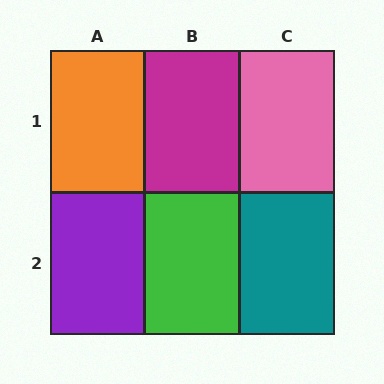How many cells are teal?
1 cell is teal.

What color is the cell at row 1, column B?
Magenta.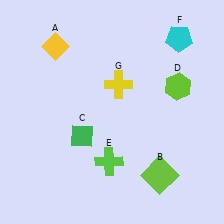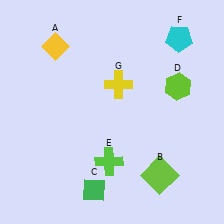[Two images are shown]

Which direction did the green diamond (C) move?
The green diamond (C) moved down.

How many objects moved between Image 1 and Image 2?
1 object moved between the two images.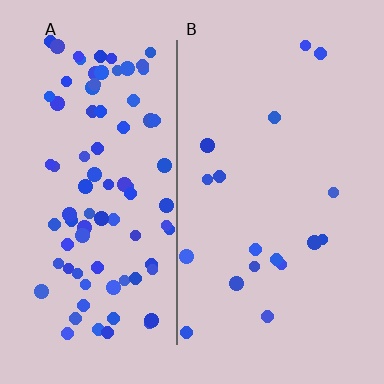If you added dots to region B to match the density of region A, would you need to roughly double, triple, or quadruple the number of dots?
Approximately quadruple.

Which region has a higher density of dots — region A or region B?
A (the left).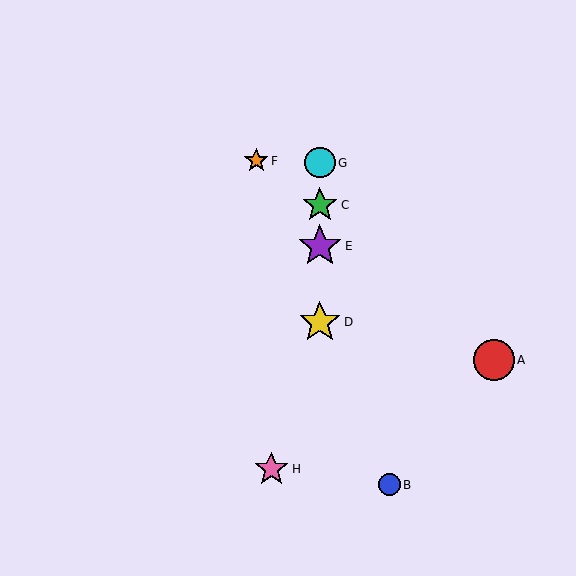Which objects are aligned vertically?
Objects C, D, E, G are aligned vertically.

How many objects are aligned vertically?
4 objects (C, D, E, G) are aligned vertically.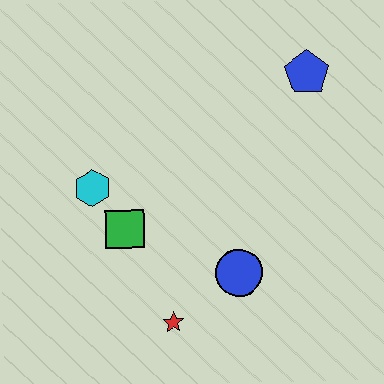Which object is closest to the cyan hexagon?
The green square is closest to the cyan hexagon.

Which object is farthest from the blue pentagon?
The red star is farthest from the blue pentagon.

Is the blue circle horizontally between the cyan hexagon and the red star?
No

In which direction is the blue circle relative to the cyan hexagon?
The blue circle is to the right of the cyan hexagon.